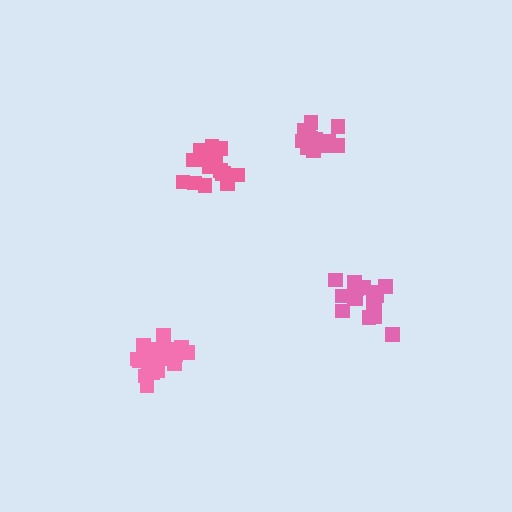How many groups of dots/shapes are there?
There are 4 groups.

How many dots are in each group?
Group 1: 15 dots, Group 2: 16 dots, Group 3: 19 dots, Group 4: 19 dots (69 total).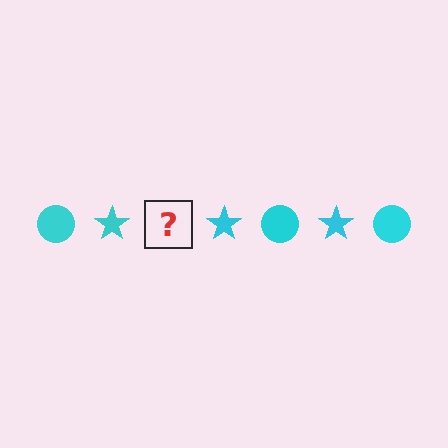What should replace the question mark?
The question mark should be replaced with a cyan circle.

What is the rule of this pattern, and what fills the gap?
The rule is that the pattern cycles through circle, star shapes in cyan. The gap should be filled with a cyan circle.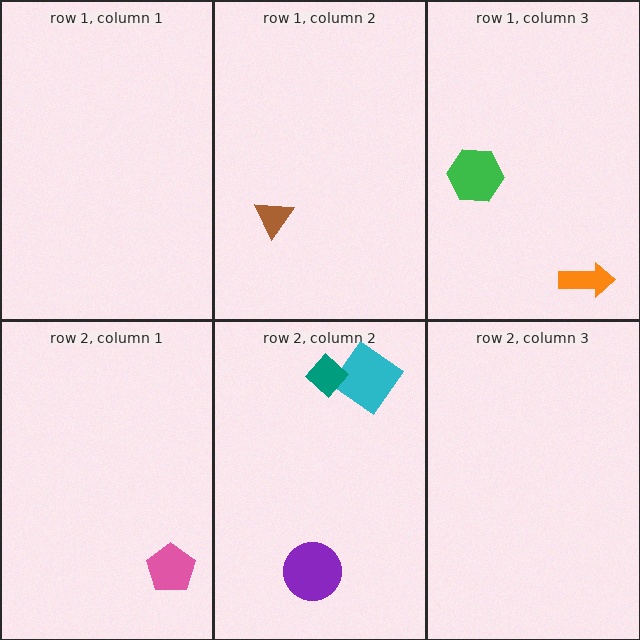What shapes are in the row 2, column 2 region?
The cyan diamond, the purple circle, the teal diamond.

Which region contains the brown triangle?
The row 1, column 2 region.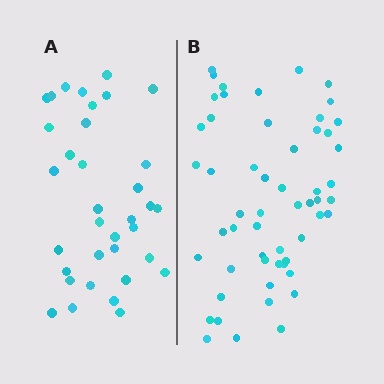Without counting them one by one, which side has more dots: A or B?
Region B (the right region) has more dots.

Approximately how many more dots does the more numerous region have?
Region B has approximately 20 more dots than region A.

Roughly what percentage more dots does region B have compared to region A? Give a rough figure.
About 55% more.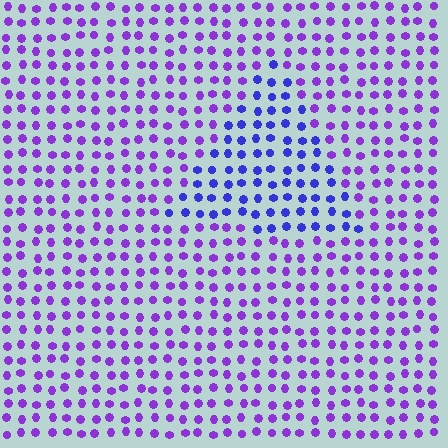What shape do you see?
I see a triangle.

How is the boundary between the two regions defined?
The boundary is defined purely by a slight shift in hue (about 33 degrees). Spacing, size, and orientation are identical on both sides.